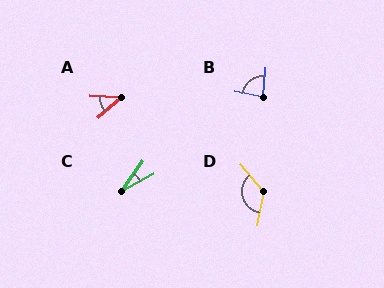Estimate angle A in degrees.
Approximately 44 degrees.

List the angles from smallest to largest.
C (27°), A (44°), B (86°), D (128°).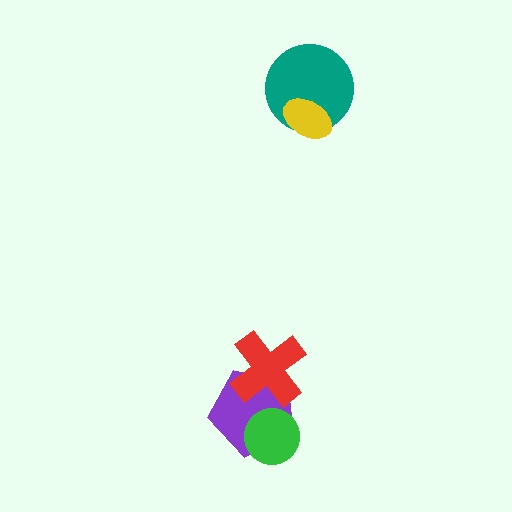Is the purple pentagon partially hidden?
Yes, it is partially covered by another shape.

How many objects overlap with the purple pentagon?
2 objects overlap with the purple pentagon.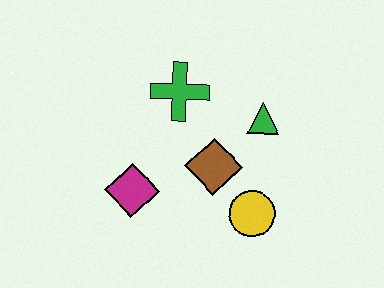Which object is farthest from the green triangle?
The magenta diamond is farthest from the green triangle.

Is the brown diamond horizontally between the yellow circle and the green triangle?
No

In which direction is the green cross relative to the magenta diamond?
The green cross is above the magenta diamond.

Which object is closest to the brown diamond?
The yellow circle is closest to the brown diamond.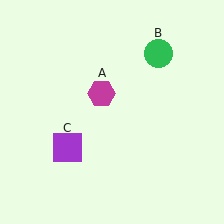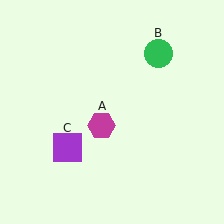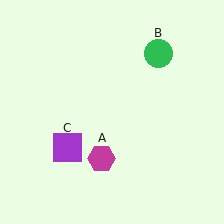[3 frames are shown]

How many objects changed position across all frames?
1 object changed position: magenta hexagon (object A).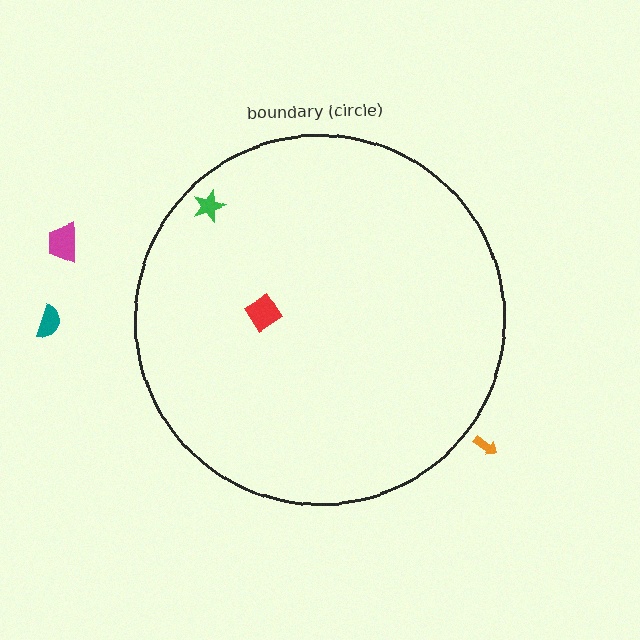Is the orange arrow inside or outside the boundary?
Outside.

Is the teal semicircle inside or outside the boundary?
Outside.